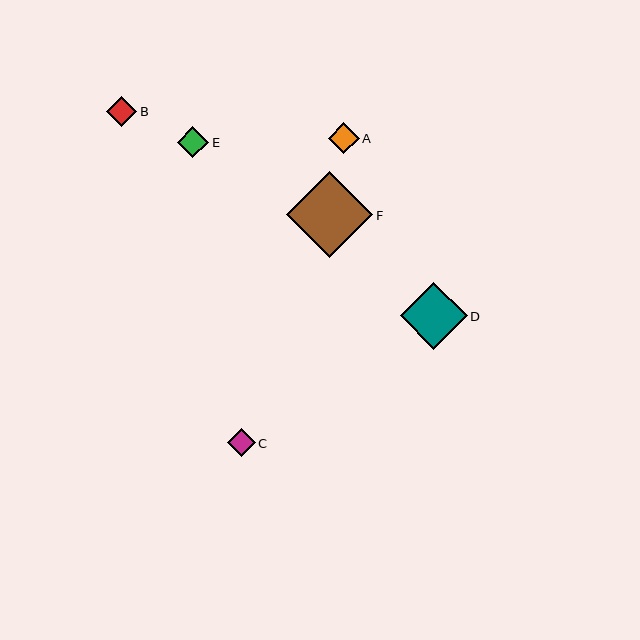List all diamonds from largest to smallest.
From largest to smallest: F, D, E, A, B, C.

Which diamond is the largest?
Diamond F is the largest with a size of approximately 86 pixels.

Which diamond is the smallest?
Diamond C is the smallest with a size of approximately 28 pixels.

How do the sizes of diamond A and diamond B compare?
Diamond A and diamond B are approximately the same size.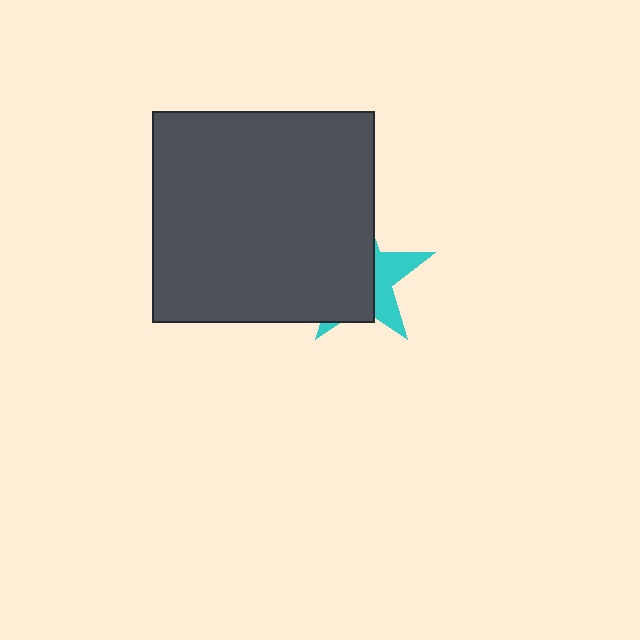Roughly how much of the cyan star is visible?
A small part of it is visible (roughly 34%).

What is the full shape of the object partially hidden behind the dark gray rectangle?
The partially hidden object is a cyan star.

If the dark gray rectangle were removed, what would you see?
You would see the complete cyan star.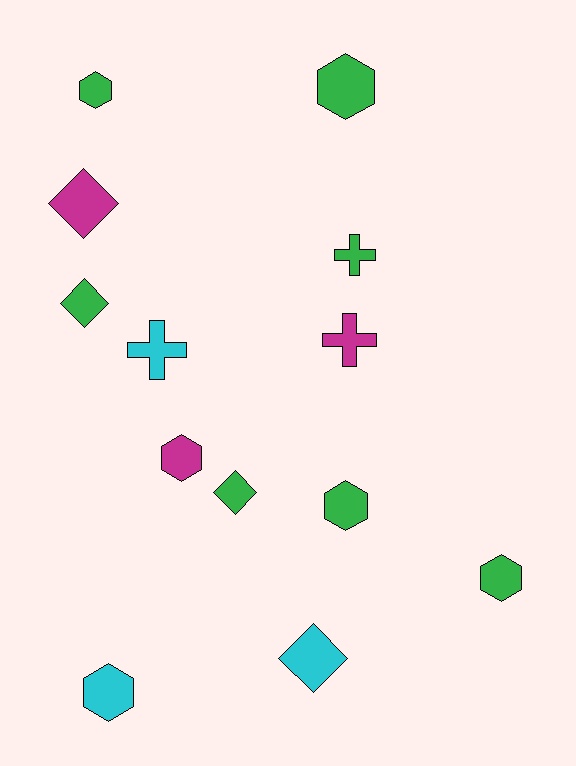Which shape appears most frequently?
Hexagon, with 6 objects.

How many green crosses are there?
There is 1 green cross.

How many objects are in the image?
There are 13 objects.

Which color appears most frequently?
Green, with 7 objects.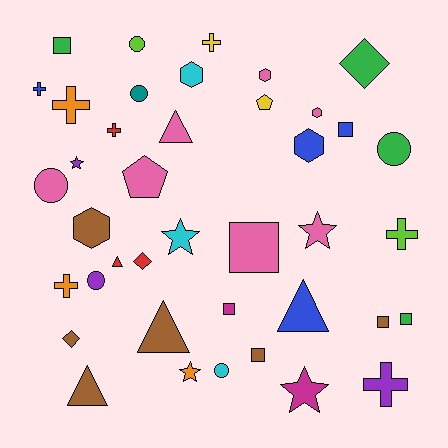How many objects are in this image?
There are 40 objects.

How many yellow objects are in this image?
There are 2 yellow objects.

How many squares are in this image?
There are 7 squares.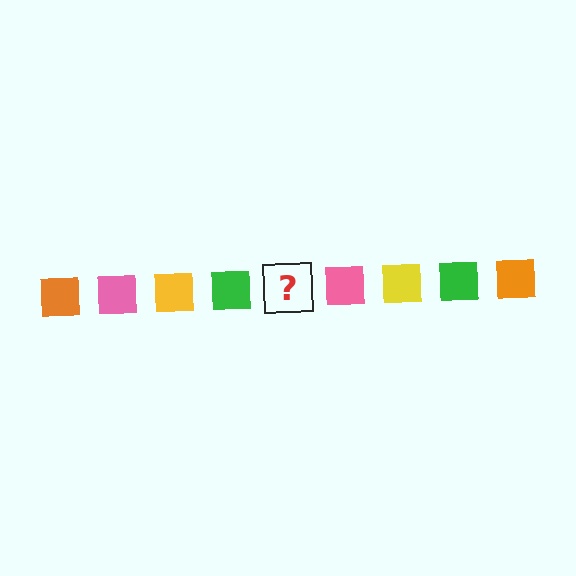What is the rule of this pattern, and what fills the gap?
The rule is that the pattern cycles through orange, pink, yellow, green squares. The gap should be filled with an orange square.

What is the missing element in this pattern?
The missing element is an orange square.